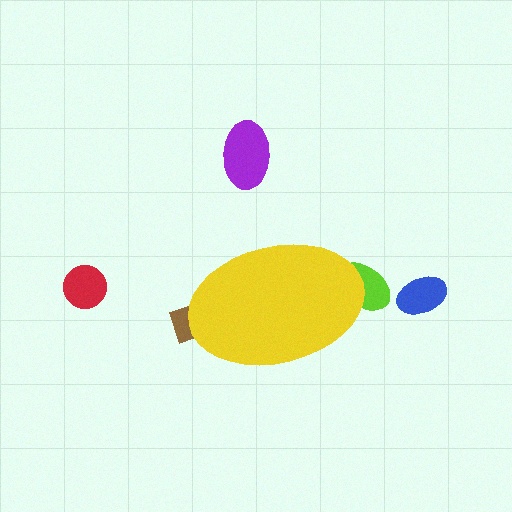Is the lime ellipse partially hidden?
Yes, the lime ellipse is partially hidden behind the yellow ellipse.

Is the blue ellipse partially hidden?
No, the blue ellipse is fully visible.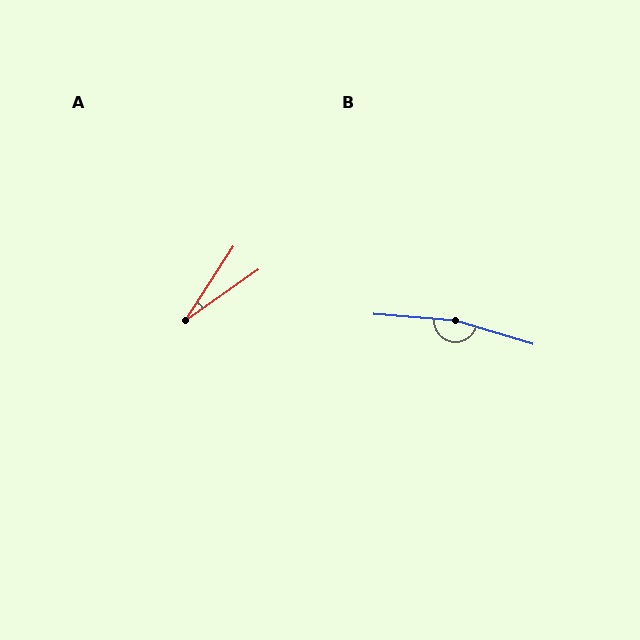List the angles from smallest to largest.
A (22°), B (168°).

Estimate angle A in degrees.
Approximately 22 degrees.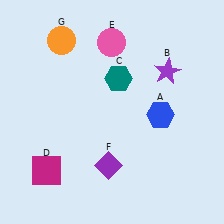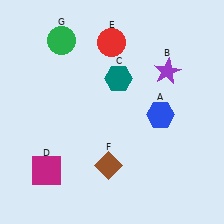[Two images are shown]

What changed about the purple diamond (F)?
In Image 1, F is purple. In Image 2, it changed to brown.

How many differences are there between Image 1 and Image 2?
There are 3 differences between the two images.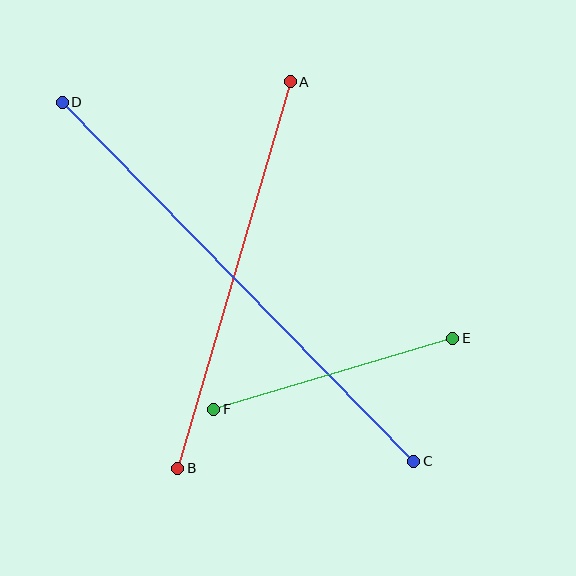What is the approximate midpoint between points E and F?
The midpoint is at approximately (333, 374) pixels.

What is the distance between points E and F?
The distance is approximately 249 pixels.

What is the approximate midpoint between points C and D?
The midpoint is at approximately (238, 282) pixels.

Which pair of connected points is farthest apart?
Points C and D are farthest apart.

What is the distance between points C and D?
The distance is approximately 502 pixels.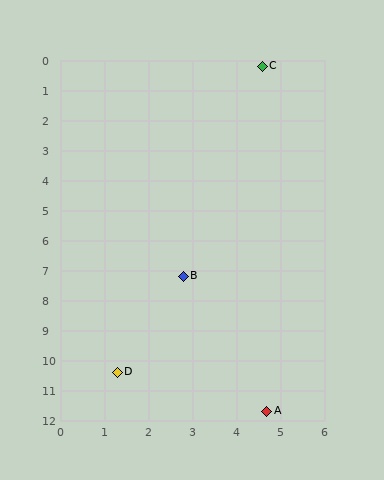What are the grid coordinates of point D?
Point D is at approximately (1.3, 10.4).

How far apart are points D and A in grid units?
Points D and A are about 3.6 grid units apart.